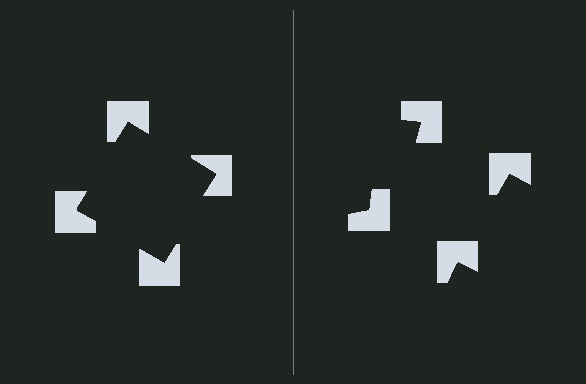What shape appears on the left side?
An illusory square.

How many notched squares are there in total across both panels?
8 — 4 on each side.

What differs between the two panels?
The notched squares are positioned identically on both sides; only the wedge orientations differ. On the left they align to a square; on the right they are misaligned.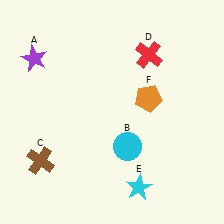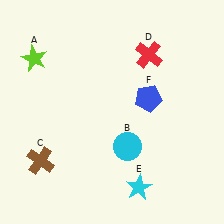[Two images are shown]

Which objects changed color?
A changed from purple to lime. F changed from orange to blue.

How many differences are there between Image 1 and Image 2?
There are 2 differences between the two images.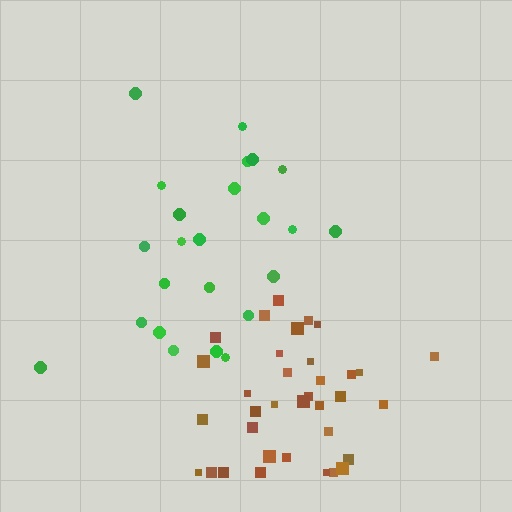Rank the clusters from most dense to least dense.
brown, green.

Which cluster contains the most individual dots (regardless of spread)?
Brown (35).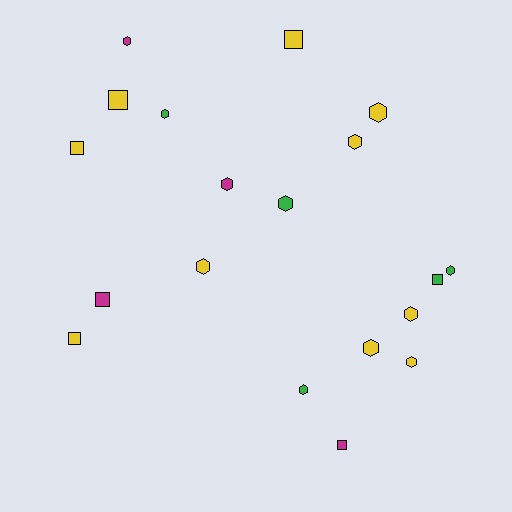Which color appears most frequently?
Yellow, with 10 objects.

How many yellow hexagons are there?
There are 6 yellow hexagons.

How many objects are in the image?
There are 19 objects.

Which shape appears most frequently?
Hexagon, with 12 objects.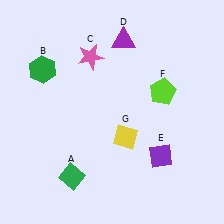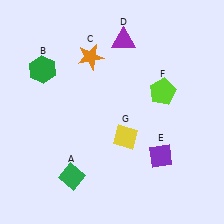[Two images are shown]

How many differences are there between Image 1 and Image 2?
There is 1 difference between the two images.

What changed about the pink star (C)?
In Image 1, C is pink. In Image 2, it changed to orange.